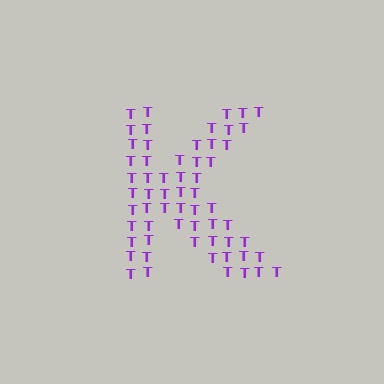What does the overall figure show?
The overall figure shows the letter K.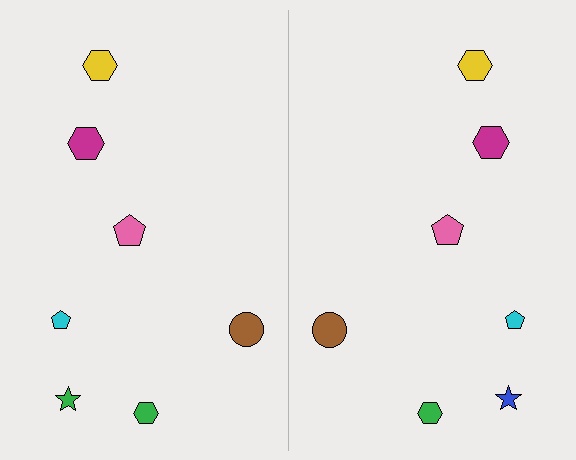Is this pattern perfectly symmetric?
No, the pattern is not perfectly symmetric. The blue star on the right side breaks the symmetry — its mirror counterpart is green.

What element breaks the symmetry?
The blue star on the right side breaks the symmetry — its mirror counterpart is green.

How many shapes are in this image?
There are 14 shapes in this image.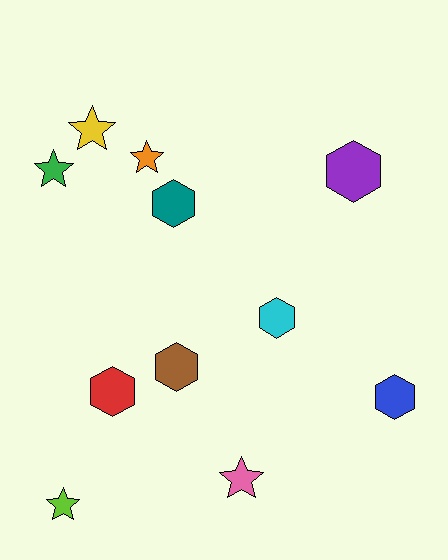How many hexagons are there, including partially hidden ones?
There are 6 hexagons.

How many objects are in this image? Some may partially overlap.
There are 11 objects.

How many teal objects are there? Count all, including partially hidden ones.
There is 1 teal object.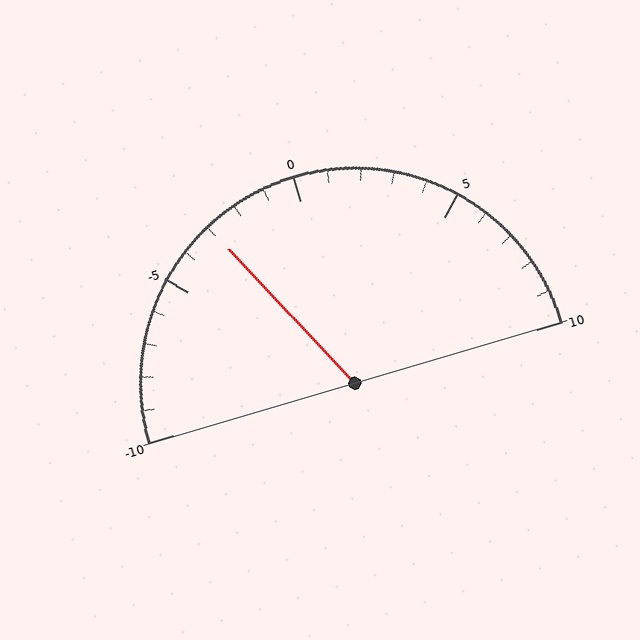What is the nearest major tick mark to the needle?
The nearest major tick mark is -5.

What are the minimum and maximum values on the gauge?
The gauge ranges from -10 to 10.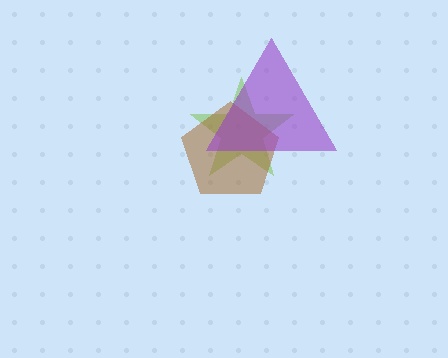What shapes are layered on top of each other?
The layered shapes are: a lime star, a brown pentagon, a purple triangle.